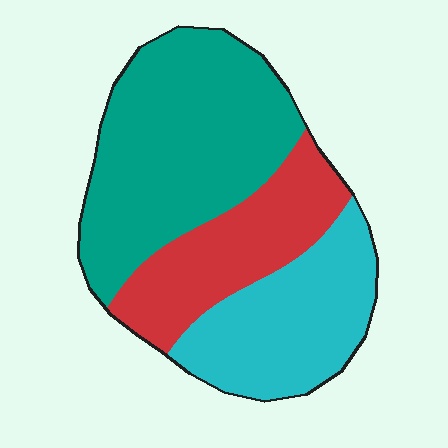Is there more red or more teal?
Teal.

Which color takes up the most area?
Teal, at roughly 45%.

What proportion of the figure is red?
Red takes up about one quarter (1/4) of the figure.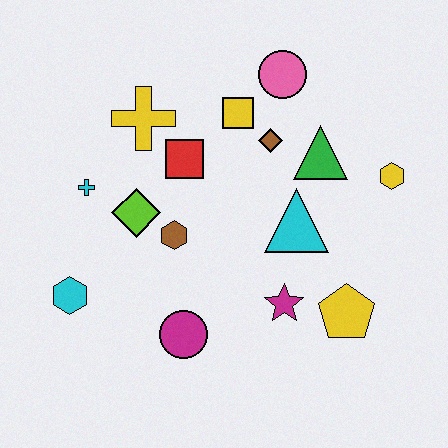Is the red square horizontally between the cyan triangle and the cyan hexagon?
Yes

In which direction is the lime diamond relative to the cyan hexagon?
The lime diamond is above the cyan hexagon.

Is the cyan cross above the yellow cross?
No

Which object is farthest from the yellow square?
The cyan hexagon is farthest from the yellow square.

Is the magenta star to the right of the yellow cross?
Yes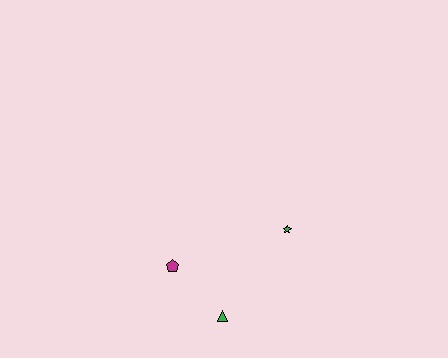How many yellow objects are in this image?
There are no yellow objects.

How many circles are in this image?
There are no circles.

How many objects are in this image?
There are 3 objects.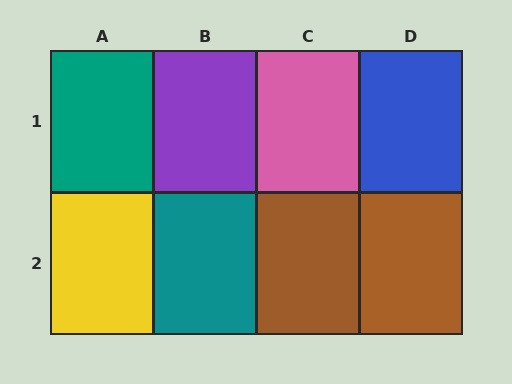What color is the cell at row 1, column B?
Purple.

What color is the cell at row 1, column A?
Teal.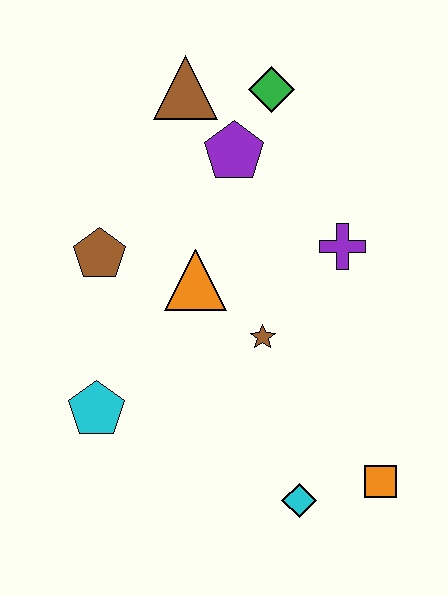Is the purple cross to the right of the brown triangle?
Yes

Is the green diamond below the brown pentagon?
No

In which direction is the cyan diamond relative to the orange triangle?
The cyan diamond is below the orange triangle.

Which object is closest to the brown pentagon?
The orange triangle is closest to the brown pentagon.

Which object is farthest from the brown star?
The brown triangle is farthest from the brown star.